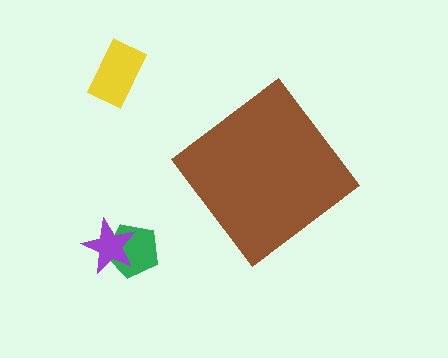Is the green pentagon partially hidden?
No, the green pentagon is fully visible.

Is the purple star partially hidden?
No, the purple star is fully visible.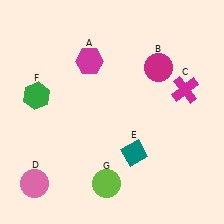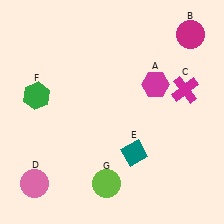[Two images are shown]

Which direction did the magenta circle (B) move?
The magenta circle (B) moved up.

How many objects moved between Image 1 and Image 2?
2 objects moved between the two images.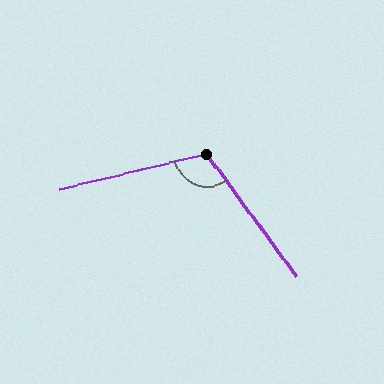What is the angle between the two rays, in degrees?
Approximately 113 degrees.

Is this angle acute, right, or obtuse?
It is obtuse.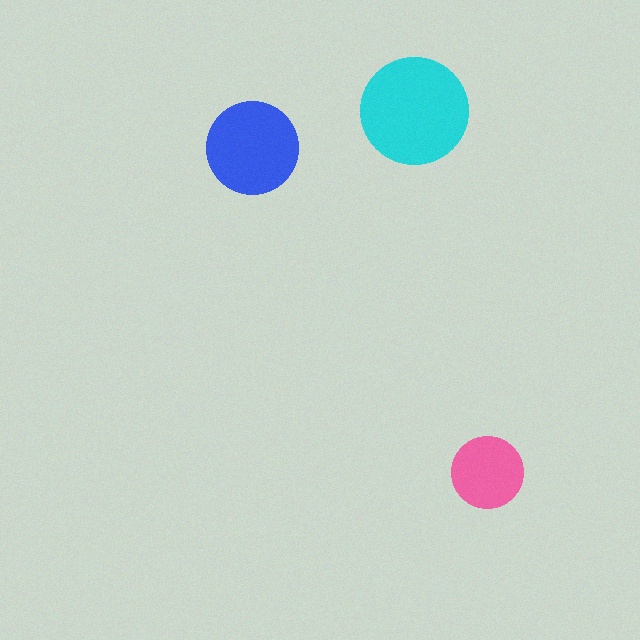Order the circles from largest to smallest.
the cyan one, the blue one, the pink one.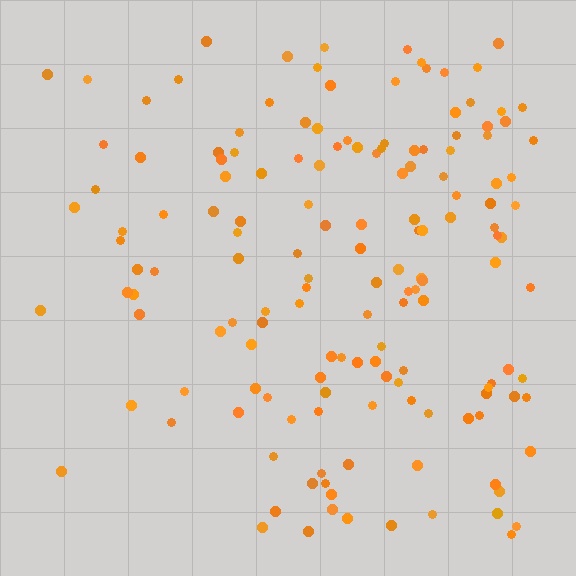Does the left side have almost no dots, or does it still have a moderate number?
Still a moderate number, just noticeably fewer than the right.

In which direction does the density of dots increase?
From left to right, with the right side densest.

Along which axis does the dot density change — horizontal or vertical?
Horizontal.